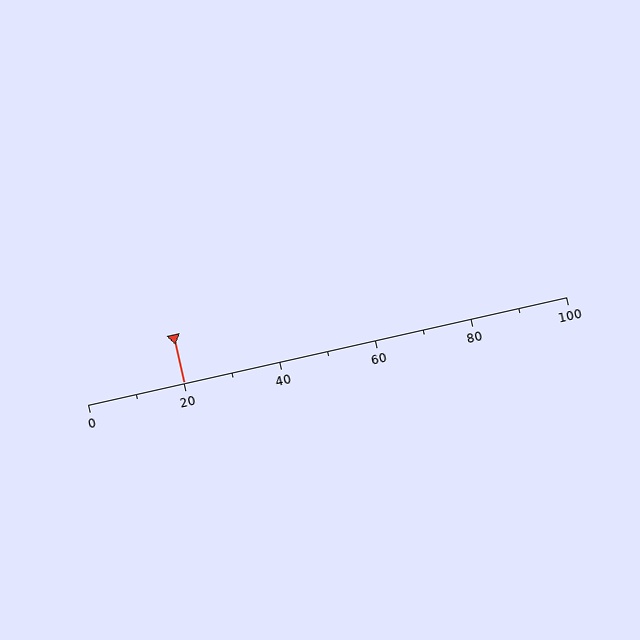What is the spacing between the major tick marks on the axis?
The major ticks are spaced 20 apart.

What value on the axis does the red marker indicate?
The marker indicates approximately 20.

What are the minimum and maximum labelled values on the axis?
The axis runs from 0 to 100.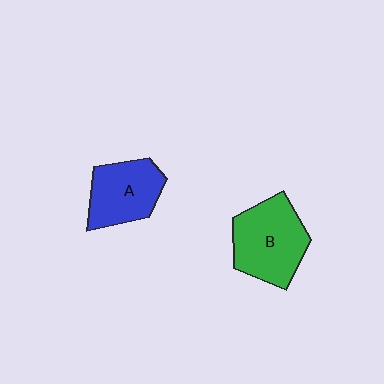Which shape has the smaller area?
Shape A (blue).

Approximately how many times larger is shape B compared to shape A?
Approximately 1.2 times.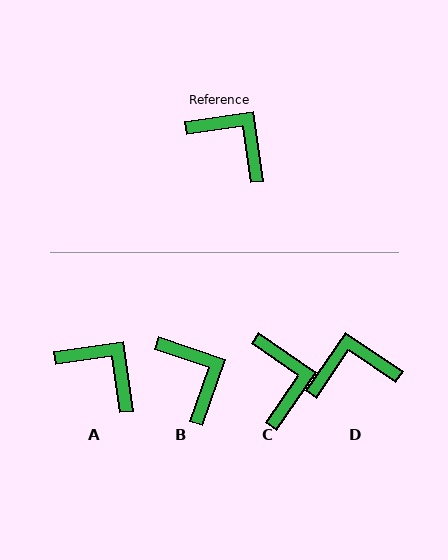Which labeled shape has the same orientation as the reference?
A.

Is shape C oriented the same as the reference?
No, it is off by about 43 degrees.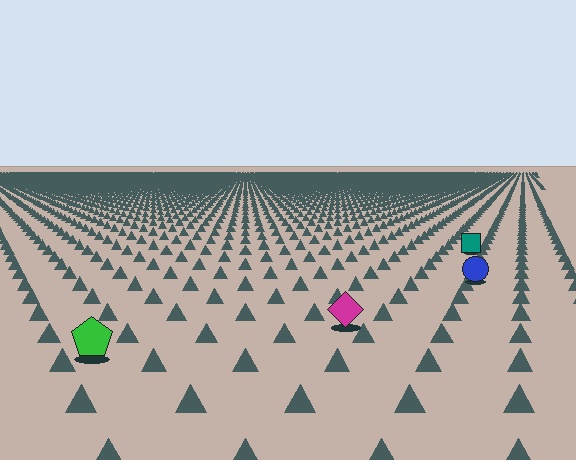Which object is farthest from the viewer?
The teal square is farthest from the viewer. It appears smaller and the ground texture around it is denser.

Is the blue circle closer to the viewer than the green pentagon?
No. The green pentagon is closer — you can tell from the texture gradient: the ground texture is coarser near it.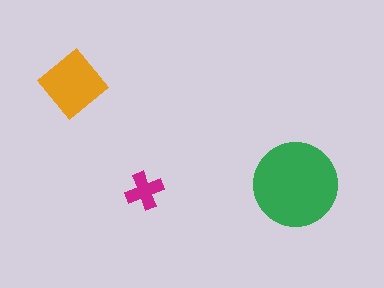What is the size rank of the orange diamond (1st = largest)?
2nd.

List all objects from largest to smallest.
The green circle, the orange diamond, the magenta cross.